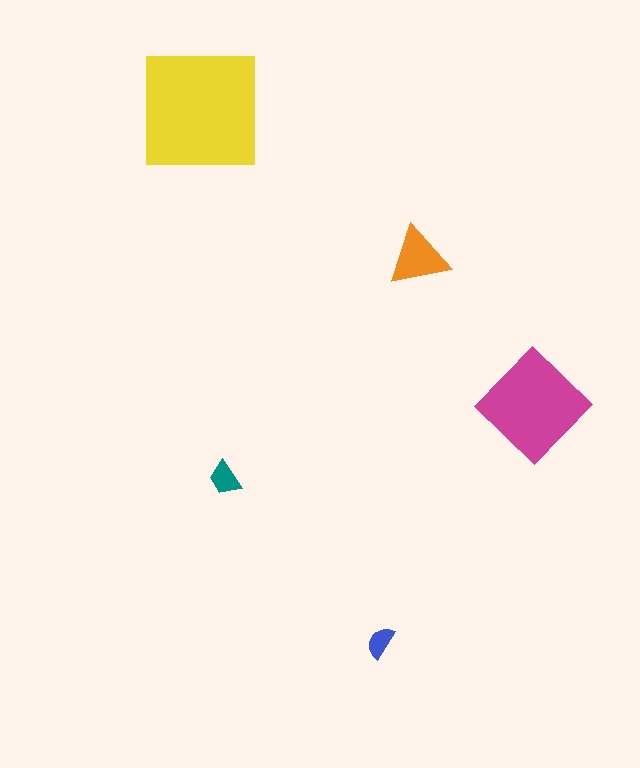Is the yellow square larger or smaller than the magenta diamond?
Larger.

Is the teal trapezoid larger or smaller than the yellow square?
Smaller.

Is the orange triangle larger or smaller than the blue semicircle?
Larger.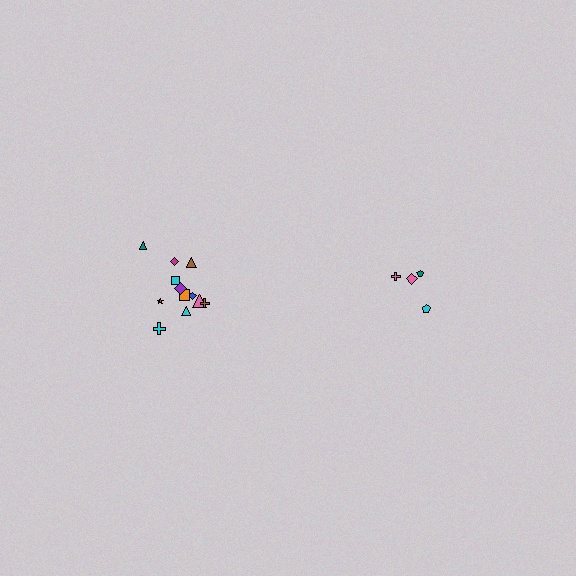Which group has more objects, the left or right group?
The left group.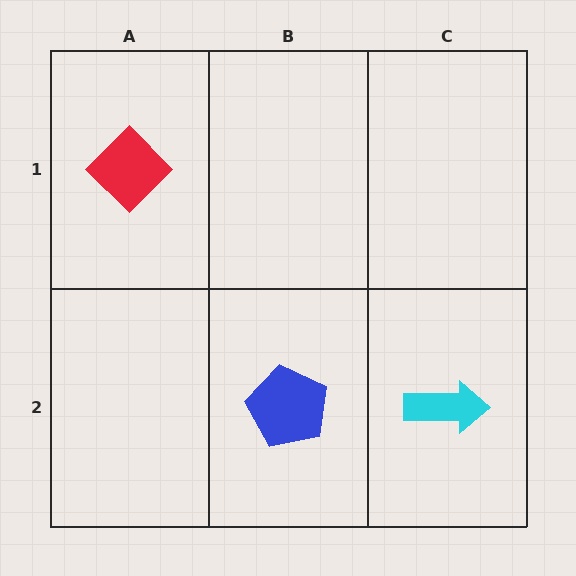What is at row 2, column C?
A cyan arrow.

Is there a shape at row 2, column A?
No, that cell is empty.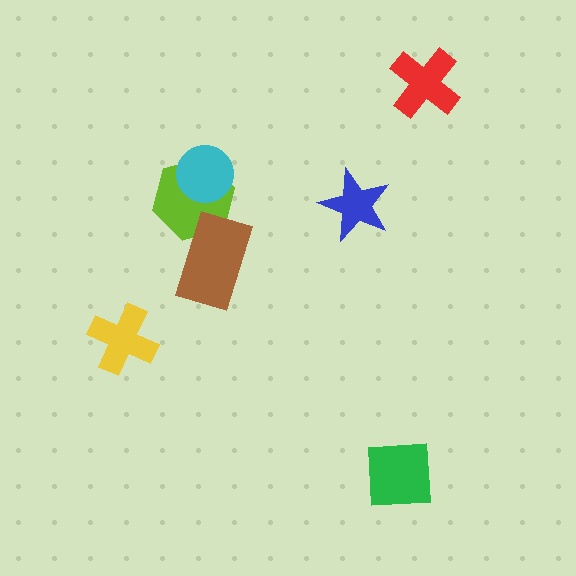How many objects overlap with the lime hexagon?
2 objects overlap with the lime hexagon.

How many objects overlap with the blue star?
0 objects overlap with the blue star.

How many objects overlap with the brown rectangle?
1 object overlaps with the brown rectangle.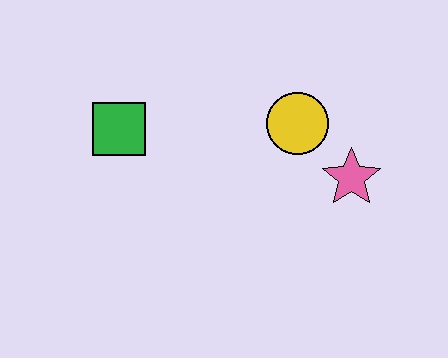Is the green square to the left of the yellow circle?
Yes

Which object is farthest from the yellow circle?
The green square is farthest from the yellow circle.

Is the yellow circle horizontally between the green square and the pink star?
Yes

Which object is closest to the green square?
The yellow circle is closest to the green square.